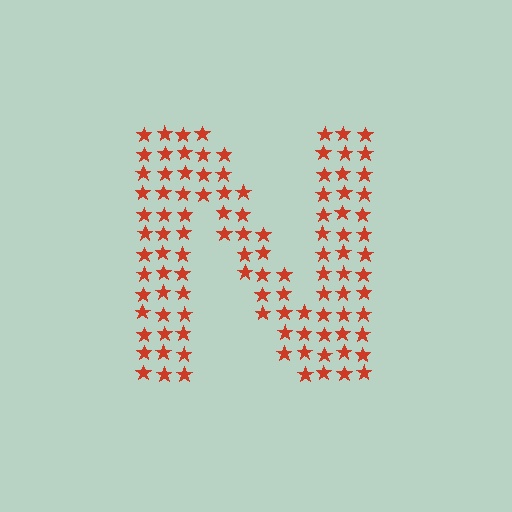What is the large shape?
The large shape is the letter N.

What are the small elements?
The small elements are stars.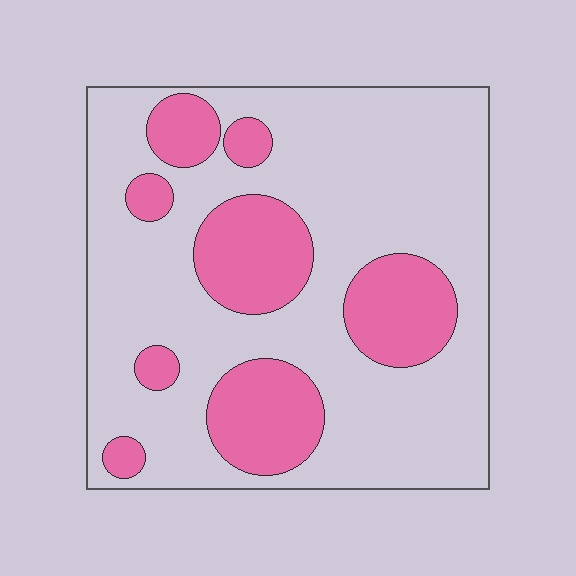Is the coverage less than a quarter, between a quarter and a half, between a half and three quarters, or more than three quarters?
Between a quarter and a half.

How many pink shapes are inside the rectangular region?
8.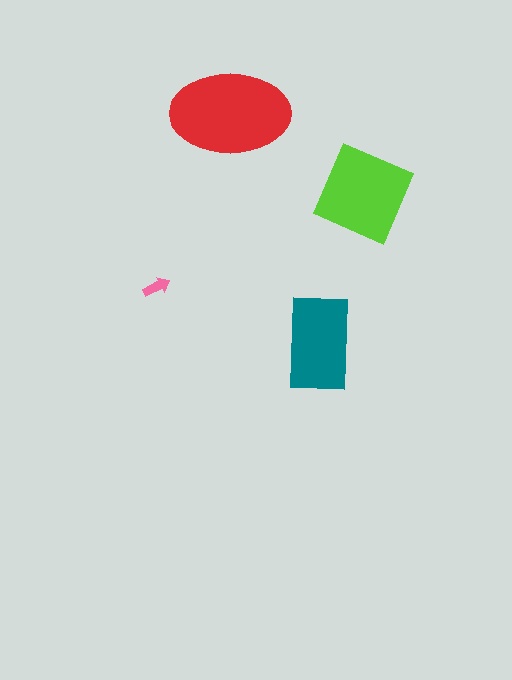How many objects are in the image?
There are 4 objects in the image.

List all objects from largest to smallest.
The red ellipse, the lime diamond, the teal rectangle, the pink arrow.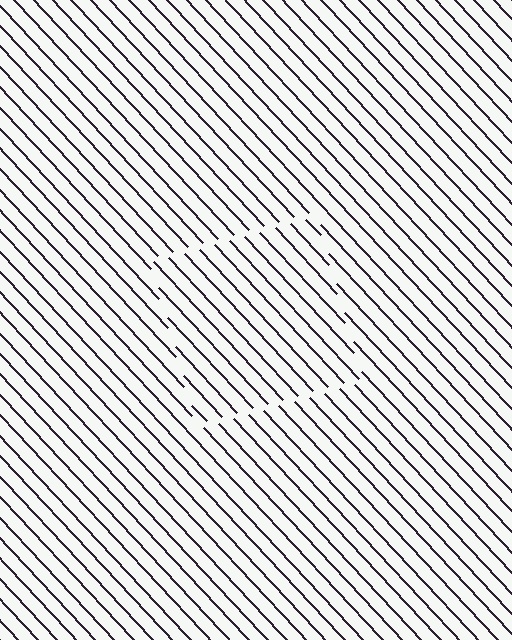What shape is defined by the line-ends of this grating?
An illusory square. The interior of the shape contains the same grating, shifted by half a period — the contour is defined by the phase discontinuity where line-ends from the inner and outer gratings abut.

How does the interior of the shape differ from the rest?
The interior of the shape contains the same grating, shifted by half a period — the contour is defined by the phase discontinuity where line-ends from the inner and outer gratings abut.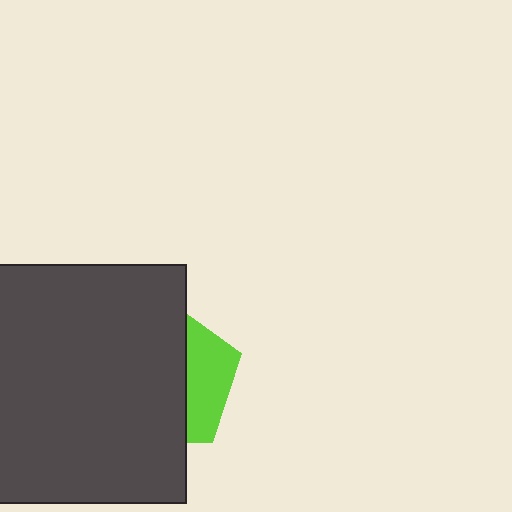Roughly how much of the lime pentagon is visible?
A small part of it is visible (roughly 30%).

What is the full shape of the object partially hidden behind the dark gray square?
The partially hidden object is a lime pentagon.